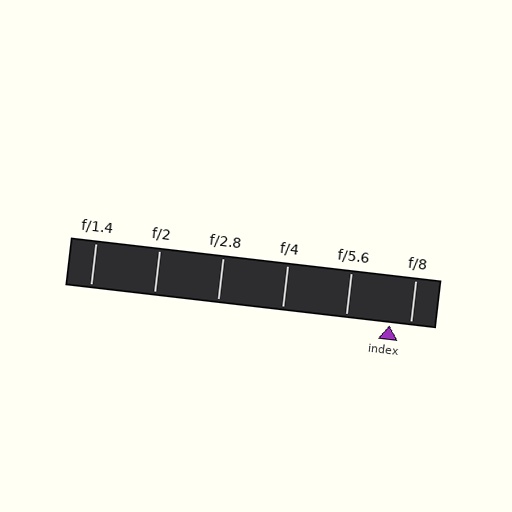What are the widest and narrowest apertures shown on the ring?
The widest aperture shown is f/1.4 and the narrowest is f/8.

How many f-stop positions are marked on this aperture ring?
There are 6 f-stop positions marked.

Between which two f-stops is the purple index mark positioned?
The index mark is between f/5.6 and f/8.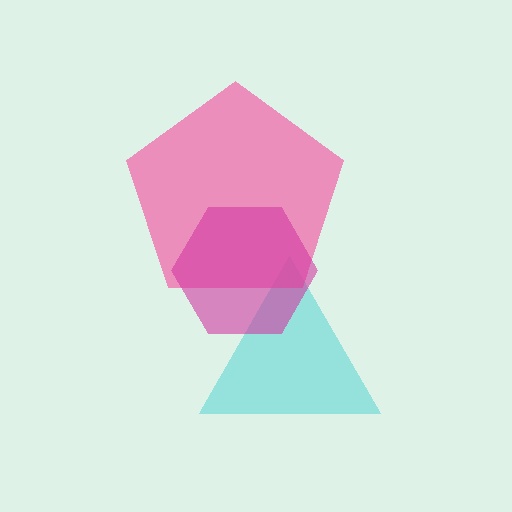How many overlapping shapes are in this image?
There are 3 overlapping shapes in the image.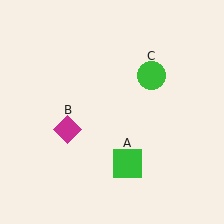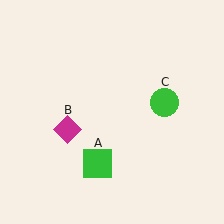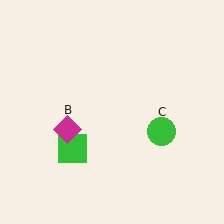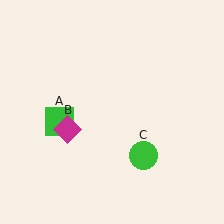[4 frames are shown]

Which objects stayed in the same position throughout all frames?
Magenta diamond (object B) remained stationary.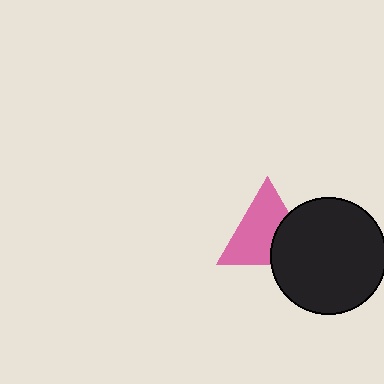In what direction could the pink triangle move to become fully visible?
The pink triangle could move left. That would shift it out from behind the black circle entirely.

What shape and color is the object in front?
The object in front is a black circle.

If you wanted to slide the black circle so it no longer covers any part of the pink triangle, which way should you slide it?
Slide it right — that is the most direct way to separate the two shapes.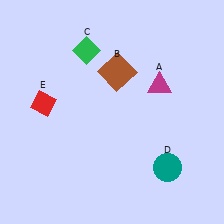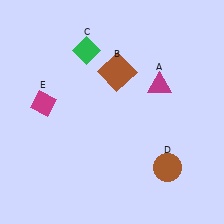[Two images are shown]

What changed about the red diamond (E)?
In Image 1, E is red. In Image 2, it changed to magenta.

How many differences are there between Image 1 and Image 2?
There are 2 differences between the two images.